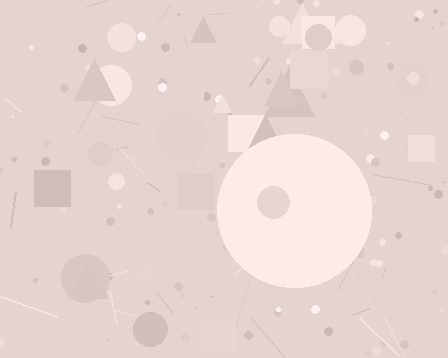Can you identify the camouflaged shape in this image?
The camouflaged shape is a circle.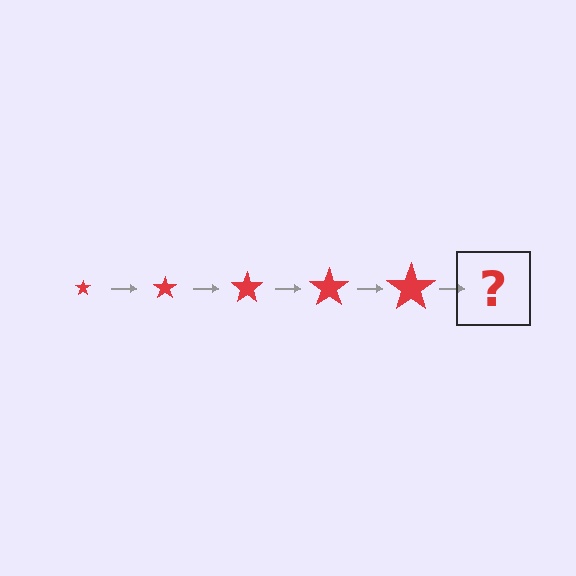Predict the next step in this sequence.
The next step is a red star, larger than the previous one.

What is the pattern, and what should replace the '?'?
The pattern is that the star gets progressively larger each step. The '?' should be a red star, larger than the previous one.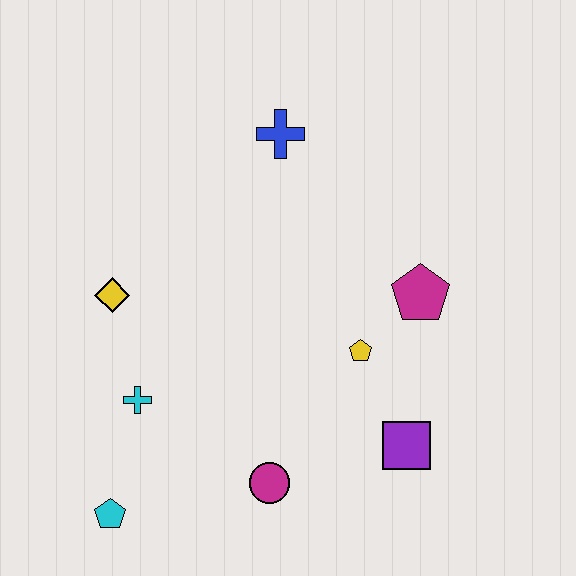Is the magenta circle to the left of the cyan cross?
No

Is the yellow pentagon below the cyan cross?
No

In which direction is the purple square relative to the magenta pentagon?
The purple square is below the magenta pentagon.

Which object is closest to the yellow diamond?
The cyan cross is closest to the yellow diamond.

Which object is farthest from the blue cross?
The cyan pentagon is farthest from the blue cross.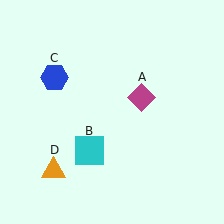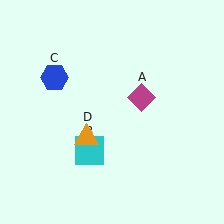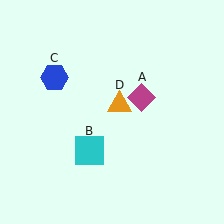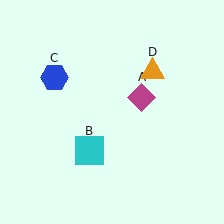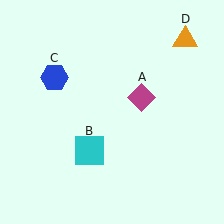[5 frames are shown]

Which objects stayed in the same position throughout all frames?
Magenta diamond (object A) and cyan square (object B) and blue hexagon (object C) remained stationary.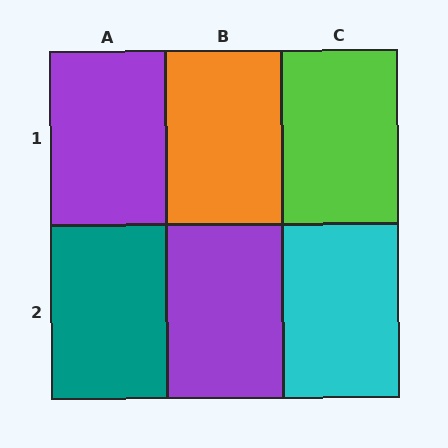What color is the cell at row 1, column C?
Lime.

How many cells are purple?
2 cells are purple.